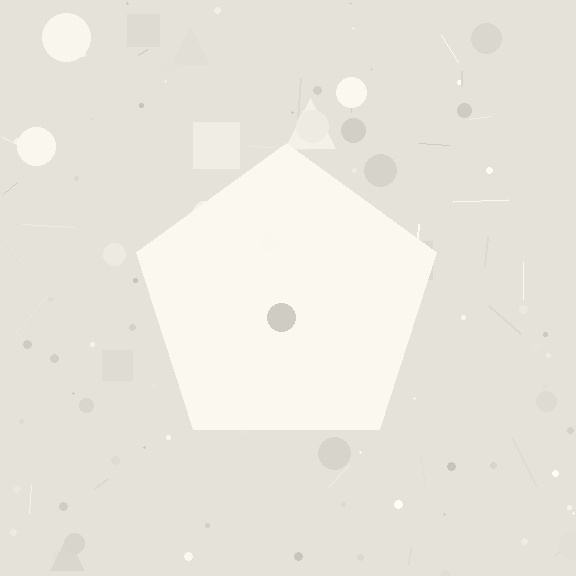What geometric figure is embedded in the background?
A pentagon is embedded in the background.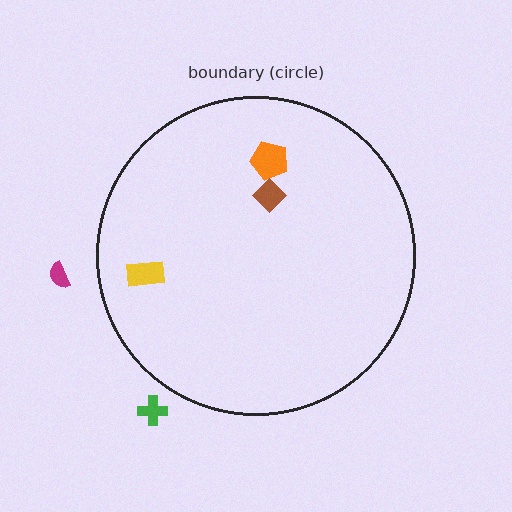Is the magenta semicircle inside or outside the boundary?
Outside.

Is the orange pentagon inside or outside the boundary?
Inside.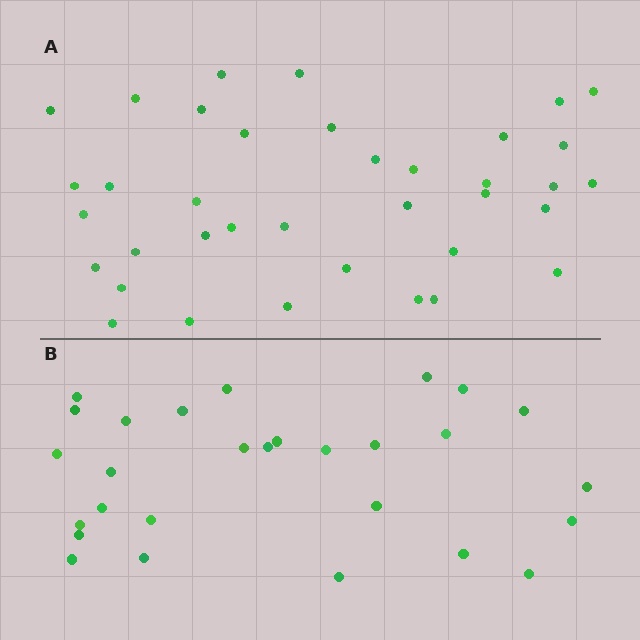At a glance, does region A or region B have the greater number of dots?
Region A (the top region) has more dots.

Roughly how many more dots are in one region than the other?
Region A has roughly 8 or so more dots than region B.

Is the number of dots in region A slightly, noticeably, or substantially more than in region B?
Region A has noticeably more, but not dramatically so. The ratio is roughly 1.3 to 1.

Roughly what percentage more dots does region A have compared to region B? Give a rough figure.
About 30% more.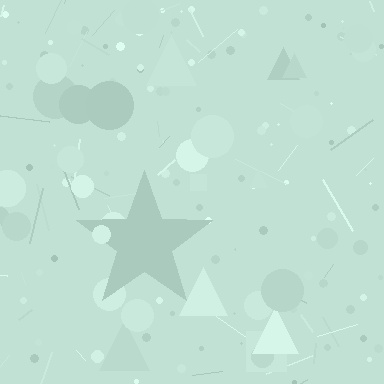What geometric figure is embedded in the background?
A star is embedded in the background.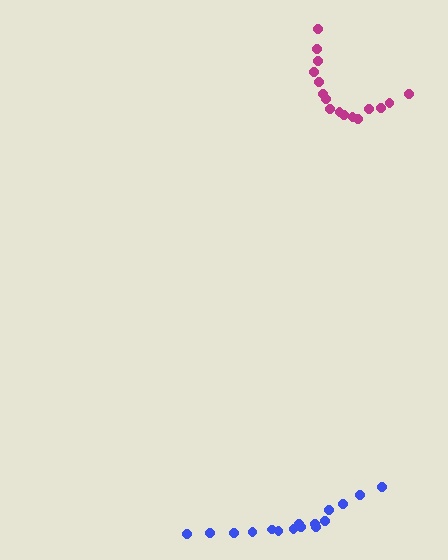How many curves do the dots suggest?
There are 2 distinct paths.